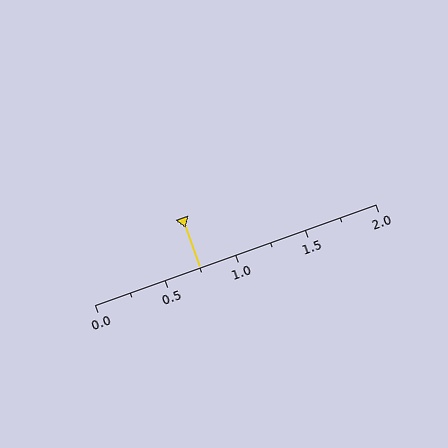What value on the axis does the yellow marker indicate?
The marker indicates approximately 0.75.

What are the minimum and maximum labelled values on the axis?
The axis runs from 0.0 to 2.0.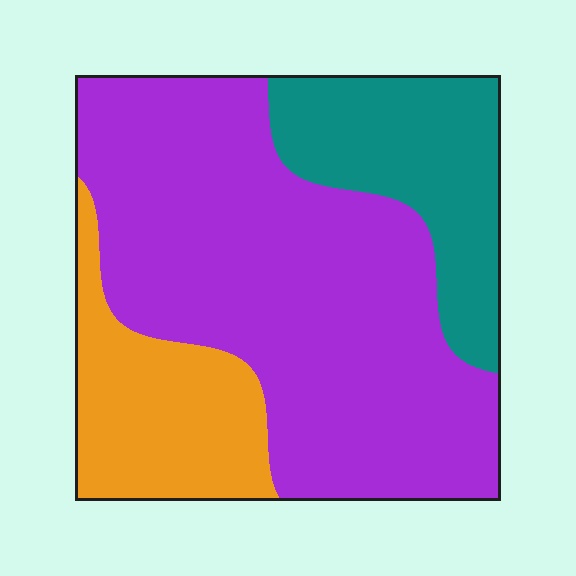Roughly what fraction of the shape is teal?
Teal takes up about one fifth (1/5) of the shape.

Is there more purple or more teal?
Purple.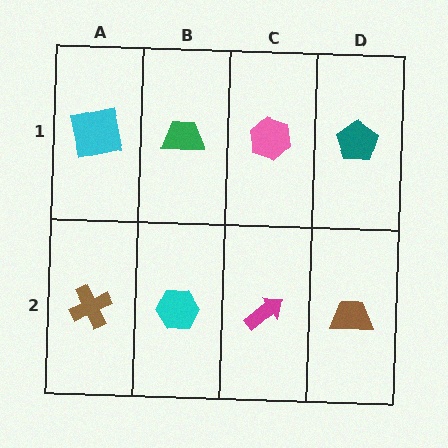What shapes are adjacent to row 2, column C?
A pink hexagon (row 1, column C), a cyan hexagon (row 2, column B), a brown trapezoid (row 2, column D).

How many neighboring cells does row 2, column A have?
2.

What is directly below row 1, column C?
A magenta arrow.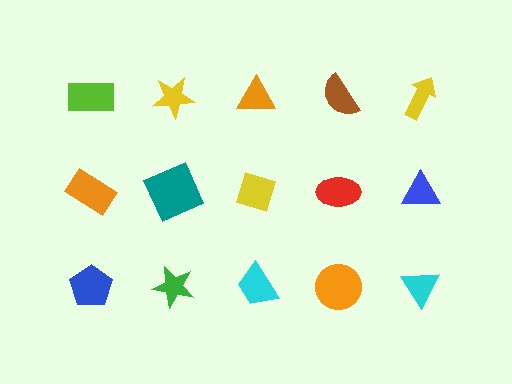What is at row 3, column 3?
A cyan trapezoid.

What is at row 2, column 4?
A red ellipse.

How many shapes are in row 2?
5 shapes.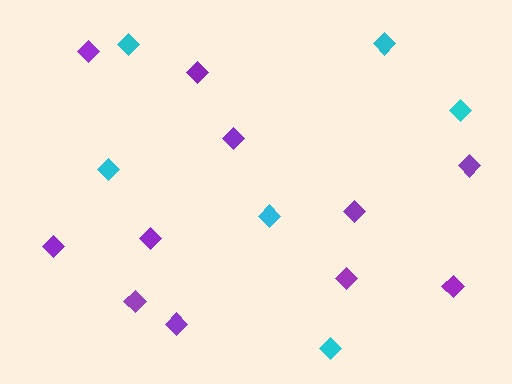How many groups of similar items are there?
There are 2 groups: one group of cyan diamonds (6) and one group of purple diamonds (11).